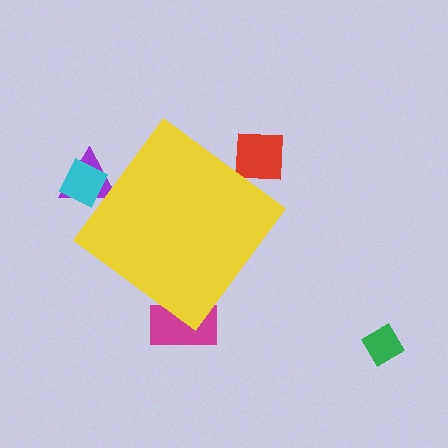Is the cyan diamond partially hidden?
Yes, the cyan diamond is partially hidden behind the yellow diamond.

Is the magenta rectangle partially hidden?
Yes, the magenta rectangle is partially hidden behind the yellow diamond.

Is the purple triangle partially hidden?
Yes, the purple triangle is partially hidden behind the yellow diamond.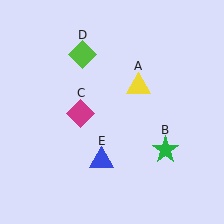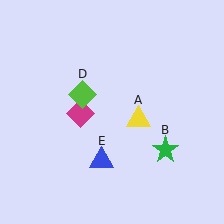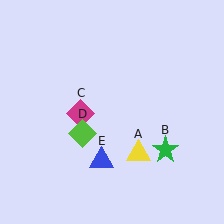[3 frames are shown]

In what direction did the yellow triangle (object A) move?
The yellow triangle (object A) moved down.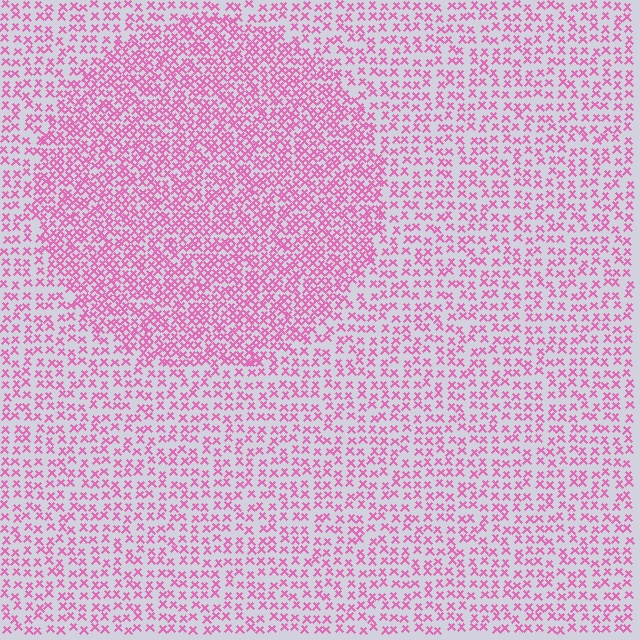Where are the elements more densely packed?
The elements are more densely packed inside the circle boundary.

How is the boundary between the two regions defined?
The boundary is defined by a change in element density (approximately 1.9x ratio). All elements are the same color, size, and shape.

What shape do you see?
I see a circle.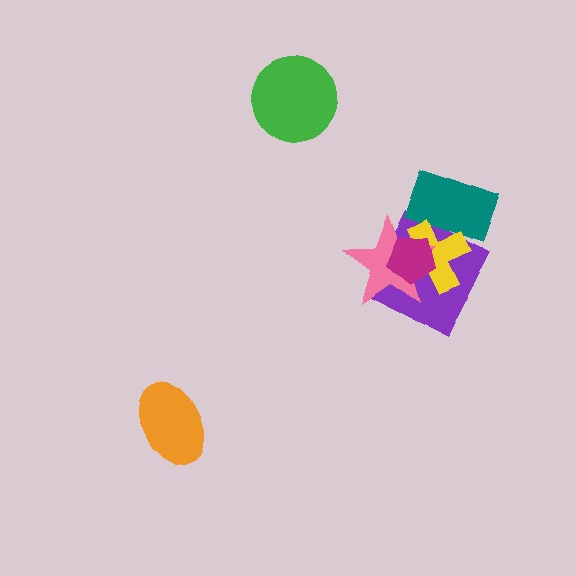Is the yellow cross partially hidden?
Yes, it is partially covered by another shape.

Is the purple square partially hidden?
Yes, it is partially covered by another shape.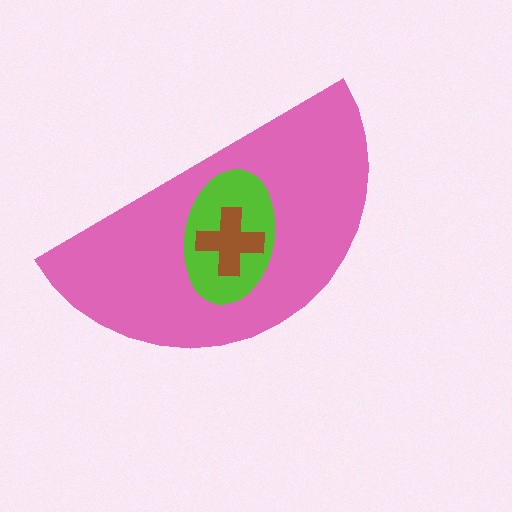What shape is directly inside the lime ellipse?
The brown cross.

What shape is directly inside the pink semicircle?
The lime ellipse.